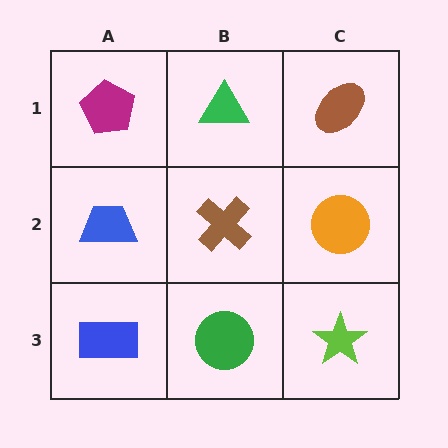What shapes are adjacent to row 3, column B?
A brown cross (row 2, column B), a blue rectangle (row 3, column A), a lime star (row 3, column C).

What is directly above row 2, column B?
A green triangle.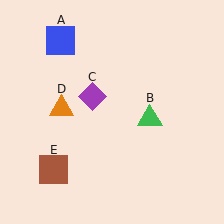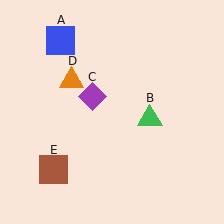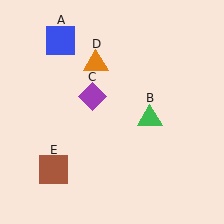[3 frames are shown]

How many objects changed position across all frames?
1 object changed position: orange triangle (object D).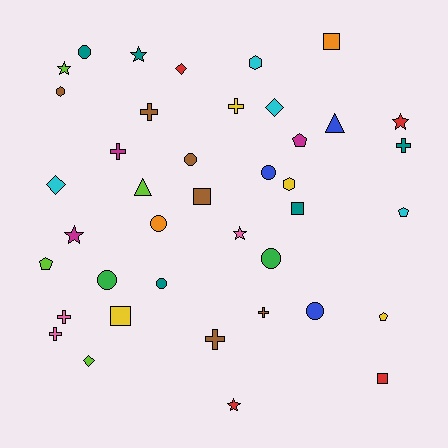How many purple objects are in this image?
There are no purple objects.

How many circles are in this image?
There are 8 circles.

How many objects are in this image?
There are 40 objects.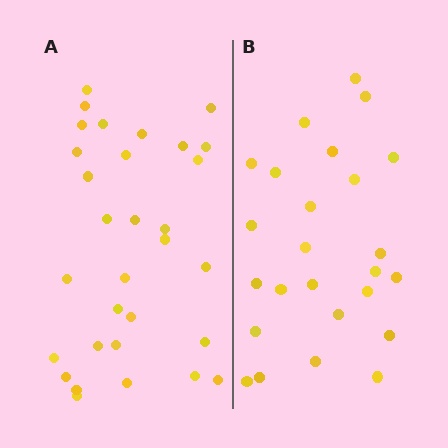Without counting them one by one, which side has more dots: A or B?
Region A (the left region) has more dots.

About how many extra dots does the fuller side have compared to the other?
Region A has about 6 more dots than region B.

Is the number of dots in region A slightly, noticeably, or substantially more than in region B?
Region A has only slightly more — the two regions are fairly close. The ratio is roughly 1.2 to 1.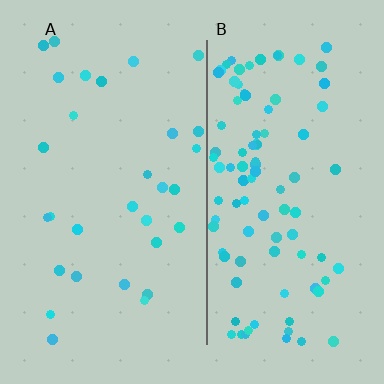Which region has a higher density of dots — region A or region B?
B (the right).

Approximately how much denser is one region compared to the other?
Approximately 3.1× — region B over region A.